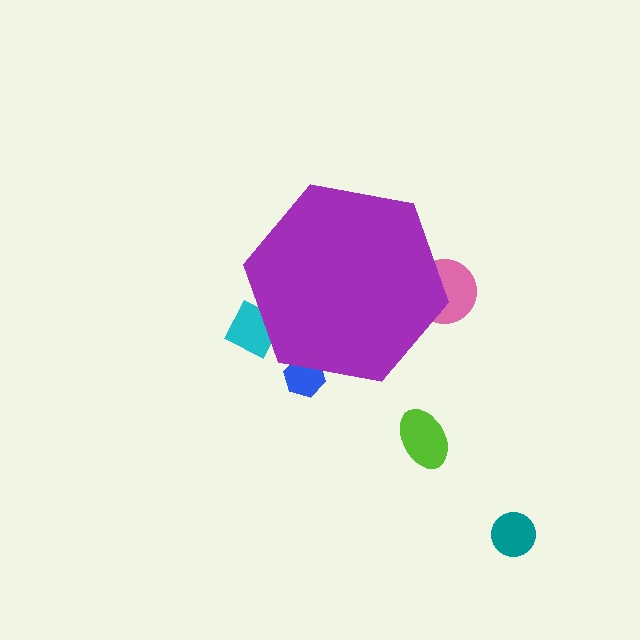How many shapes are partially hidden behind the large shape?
3 shapes are partially hidden.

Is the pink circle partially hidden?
Yes, the pink circle is partially hidden behind the purple hexagon.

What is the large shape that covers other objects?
A purple hexagon.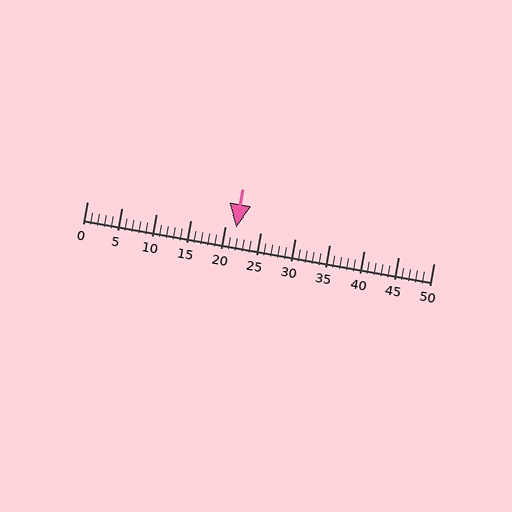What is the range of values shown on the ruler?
The ruler shows values from 0 to 50.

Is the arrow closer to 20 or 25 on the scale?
The arrow is closer to 20.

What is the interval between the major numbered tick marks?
The major tick marks are spaced 5 units apart.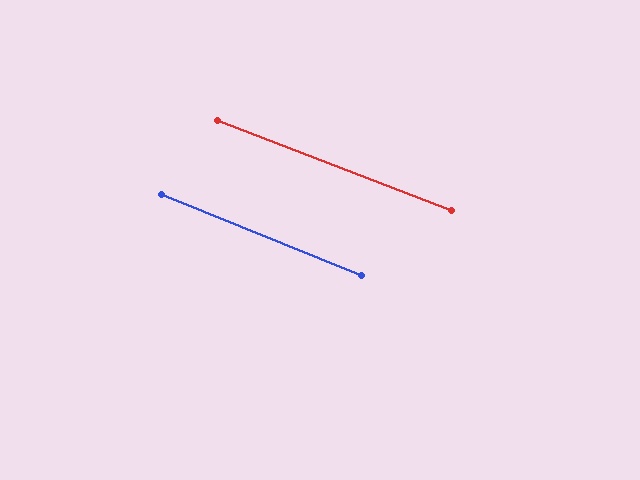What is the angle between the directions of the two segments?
Approximately 1 degree.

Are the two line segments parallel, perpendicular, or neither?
Parallel — their directions differ by only 0.7°.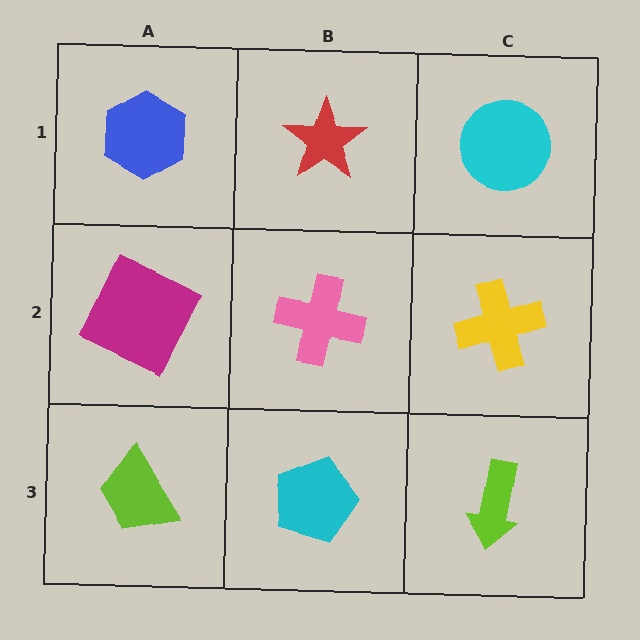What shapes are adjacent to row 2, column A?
A blue hexagon (row 1, column A), a lime trapezoid (row 3, column A), a pink cross (row 2, column B).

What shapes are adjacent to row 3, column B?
A pink cross (row 2, column B), a lime trapezoid (row 3, column A), a lime arrow (row 3, column C).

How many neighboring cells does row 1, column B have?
3.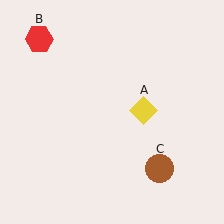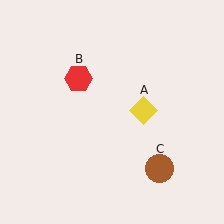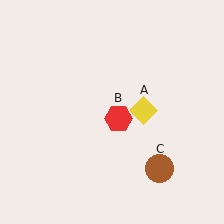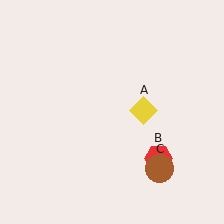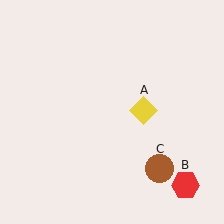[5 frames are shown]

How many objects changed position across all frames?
1 object changed position: red hexagon (object B).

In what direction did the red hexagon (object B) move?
The red hexagon (object B) moved down and to the right.